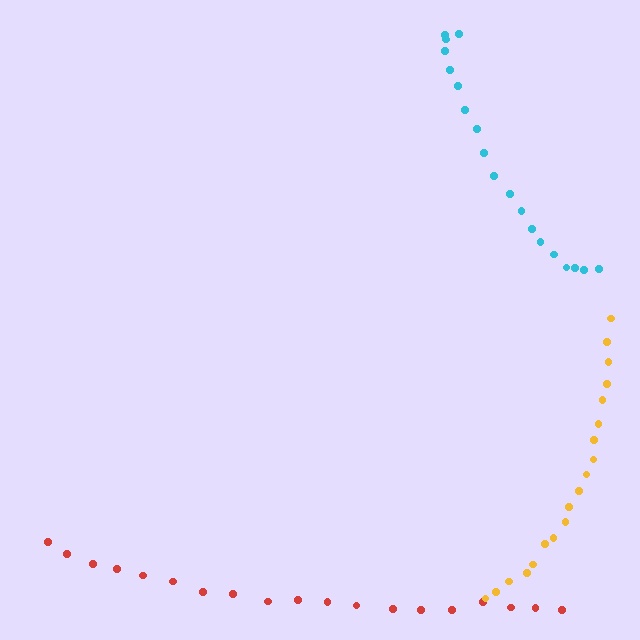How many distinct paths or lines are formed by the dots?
There are 3 distinct paths.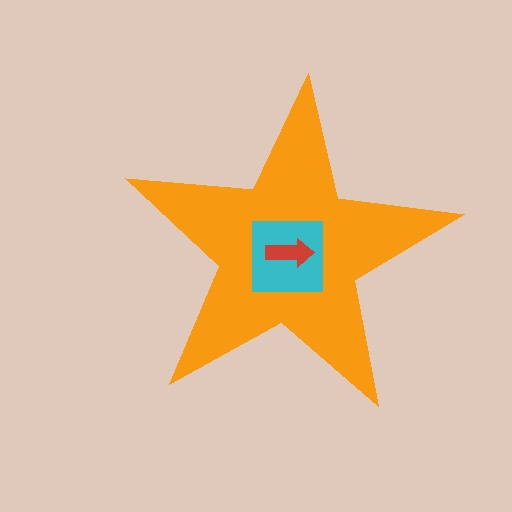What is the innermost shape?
The red arrow.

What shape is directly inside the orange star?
The cyan square.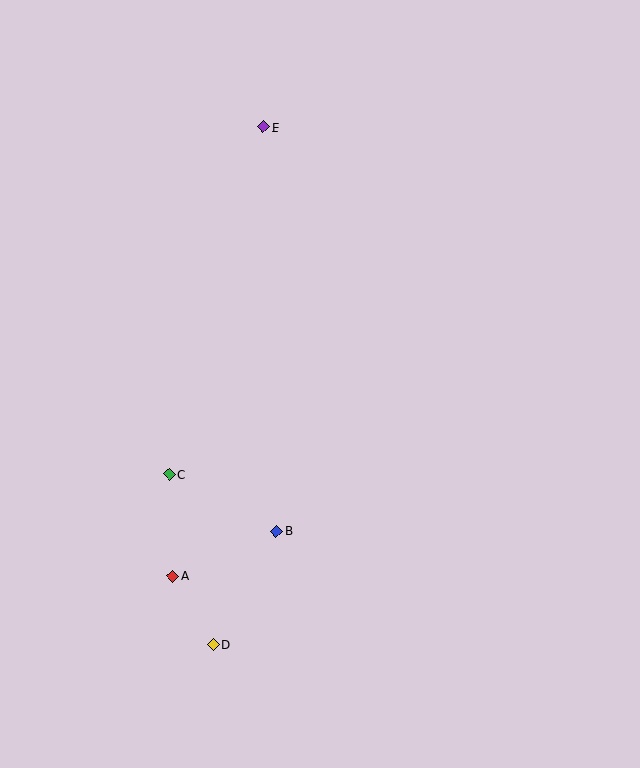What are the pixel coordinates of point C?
Point C is at (169, 474).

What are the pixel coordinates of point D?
Point D is at (214, 644).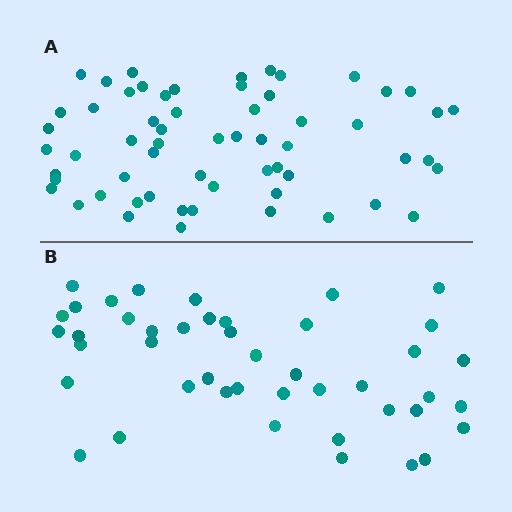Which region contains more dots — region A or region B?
Region A (the top region) has more dots.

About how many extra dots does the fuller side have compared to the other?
Region A has approximately 15 more dots than region B.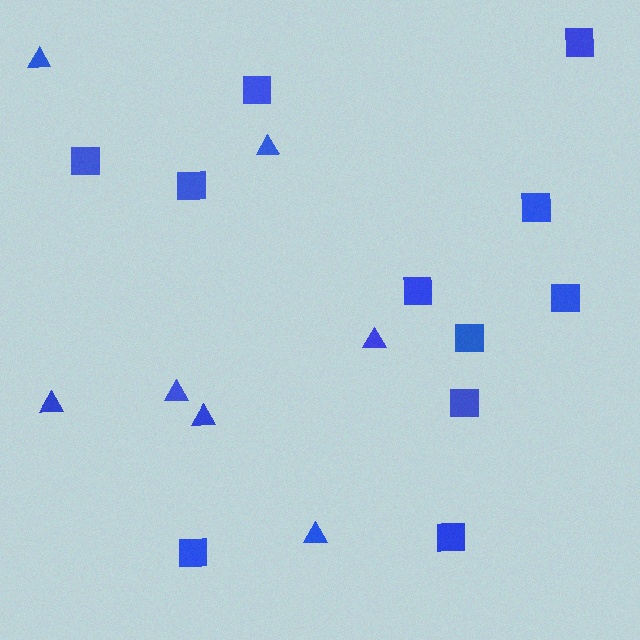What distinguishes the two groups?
There are 2 groups: one group of triangles (7) and one group of squares (11).